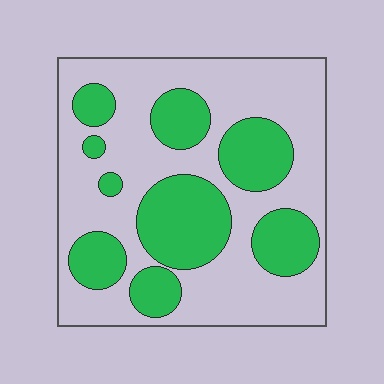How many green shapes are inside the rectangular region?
9.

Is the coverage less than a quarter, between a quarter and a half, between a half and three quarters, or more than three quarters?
Between a quarter and a half.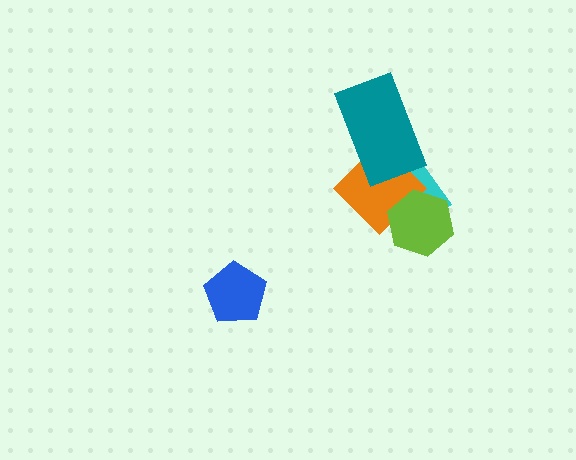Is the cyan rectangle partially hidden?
Yes, it is partially covered by another shape.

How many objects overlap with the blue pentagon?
0 objects overlap with the blue pentagon.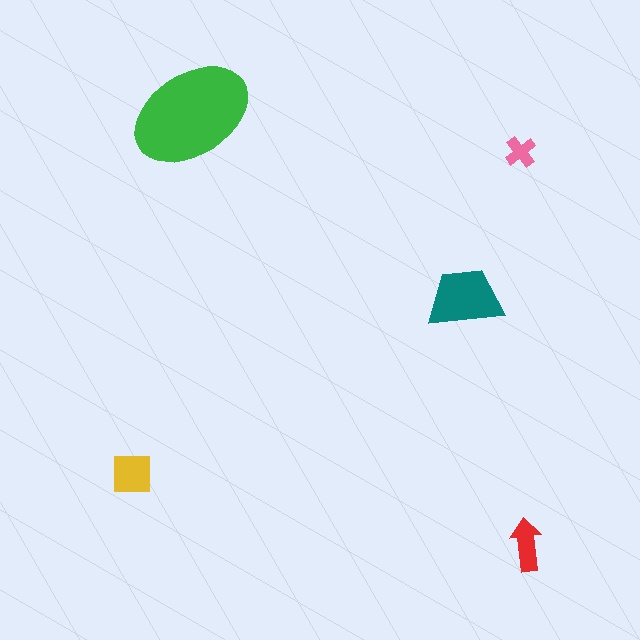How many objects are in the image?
There are 5 objects in the image.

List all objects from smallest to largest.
The pink cross, the red arrow, the yellow square, the teal trapezoid, the green ellipse.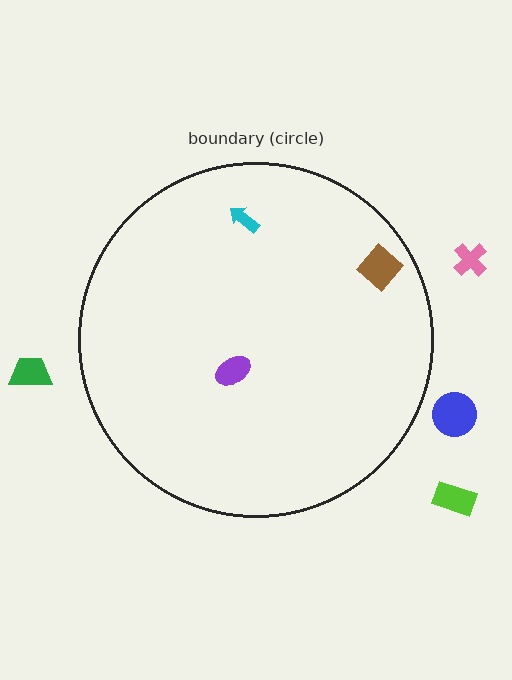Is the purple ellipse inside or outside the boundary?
Inside.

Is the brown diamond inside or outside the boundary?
Inside.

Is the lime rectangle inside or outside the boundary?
Outside.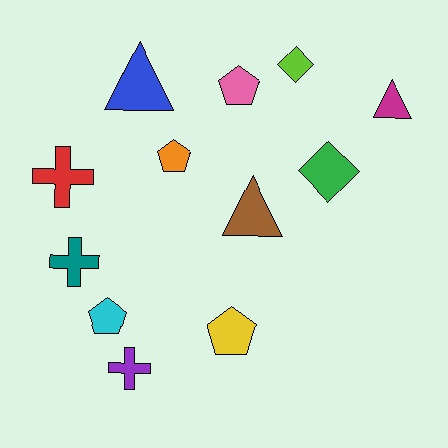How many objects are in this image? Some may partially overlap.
There are 12 objects.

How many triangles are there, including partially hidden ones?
There are 3 triangles.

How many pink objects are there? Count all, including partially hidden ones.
There is 1 pink object.